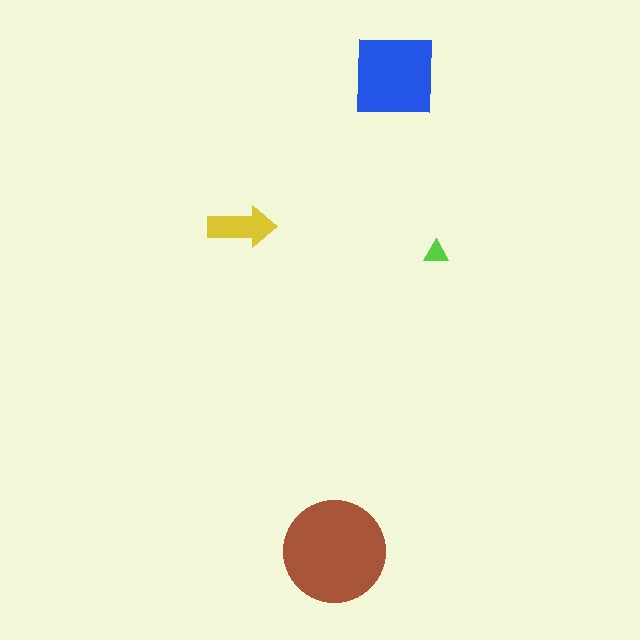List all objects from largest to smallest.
The brown circle, the blue square, the yellow arrow, the lime triangle.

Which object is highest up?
The blue square is topmost.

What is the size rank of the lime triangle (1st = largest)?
4th.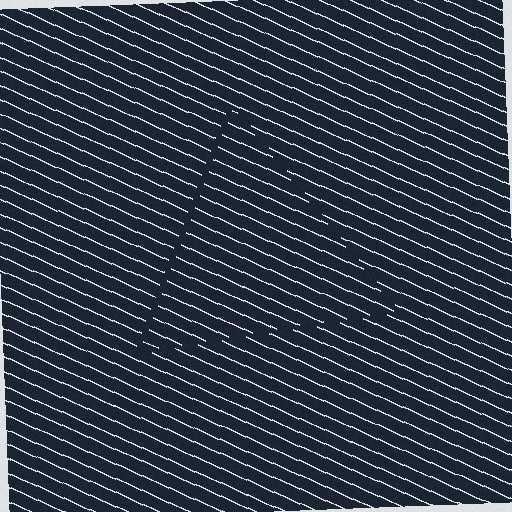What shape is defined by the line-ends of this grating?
An illusory triangle. The interior of the shape contains the same grating, shifted by half a period — the contour is defined by the phase discontinuity where line-ends from the inner and outer gratings abut.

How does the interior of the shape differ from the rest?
The interior of the shape contains the same grating, shifted by half a period — the contour is defined by the phase discontinuity where line-ends from the inner and outer gratings abut.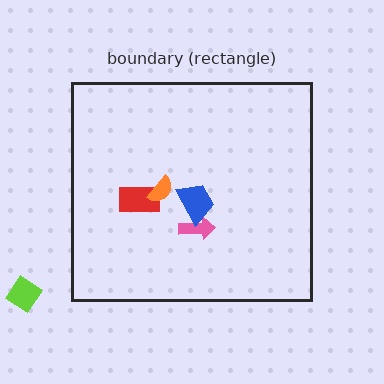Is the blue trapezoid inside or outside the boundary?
Inside.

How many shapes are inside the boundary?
4 inside, 1 outside.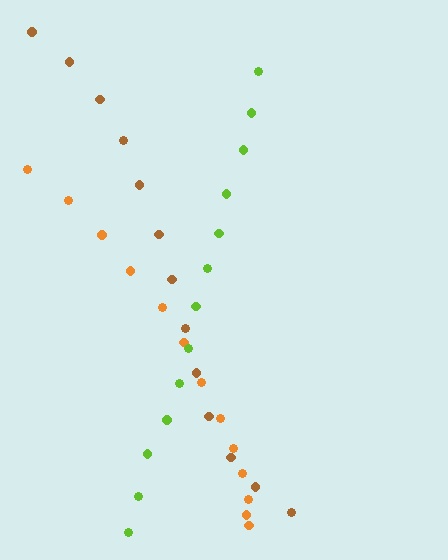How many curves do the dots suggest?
There are 3 distinct paths.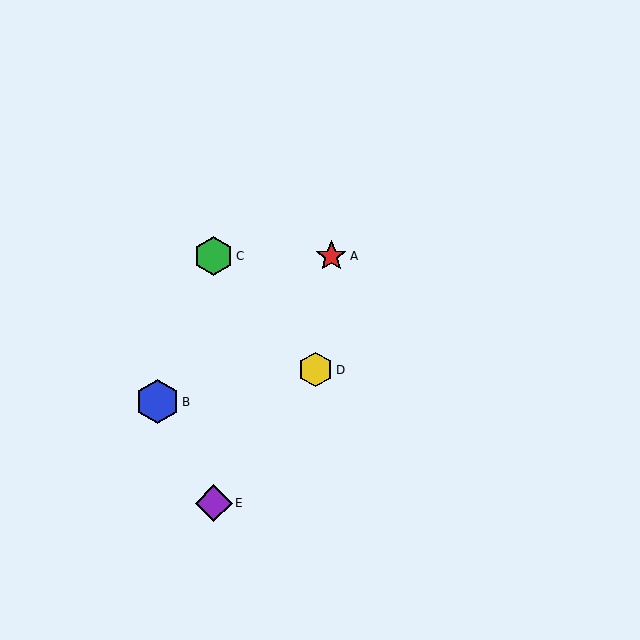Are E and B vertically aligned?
No, E is at x≈214 and B is at x≈158.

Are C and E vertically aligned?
Yes, both are at x≈214.